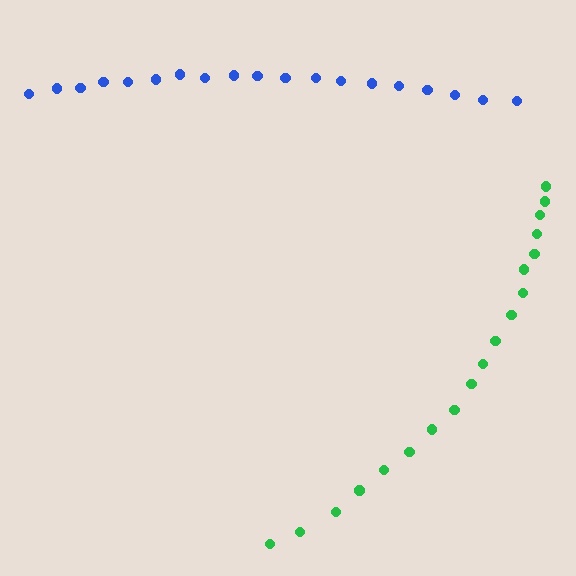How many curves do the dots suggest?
There are 2 distinct paths.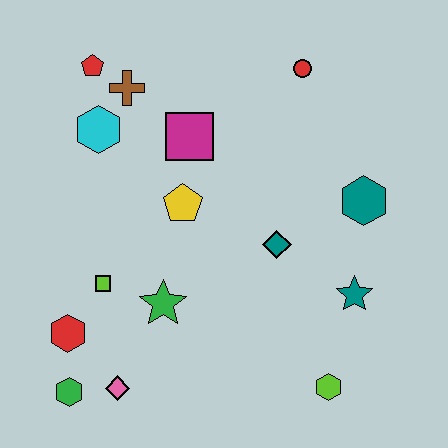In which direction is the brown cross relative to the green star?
The brown cross is above the green star.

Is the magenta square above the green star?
Yes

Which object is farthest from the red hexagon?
The red circle is farthest from the red hexagon.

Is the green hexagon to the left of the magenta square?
Yes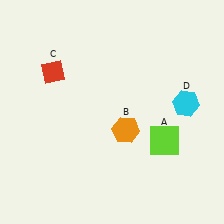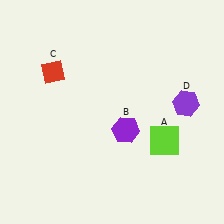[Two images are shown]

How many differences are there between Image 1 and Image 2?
There are 2 differences between the two images.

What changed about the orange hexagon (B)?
In Image 1, B is orange. In Image 2, it changed to purple.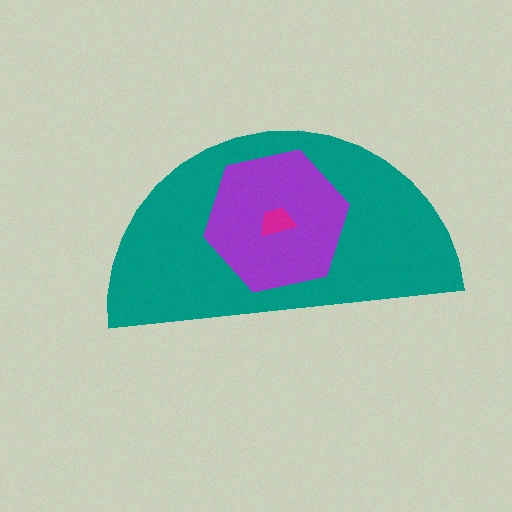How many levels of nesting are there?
3.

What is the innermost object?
The magenta trapezoid.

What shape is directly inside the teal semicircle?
The purple hexagon.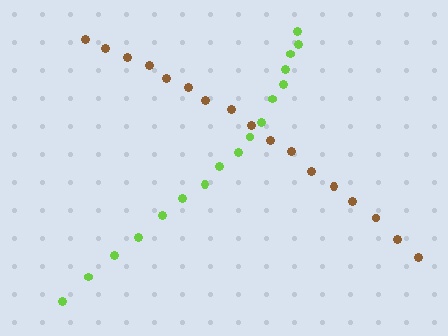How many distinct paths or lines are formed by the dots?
There are 2 distinct paths.